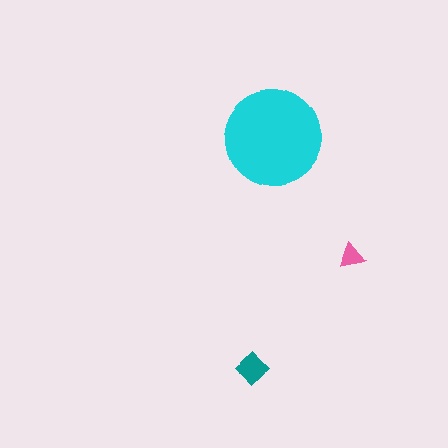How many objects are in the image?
There are 3 objects in the image.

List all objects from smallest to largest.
The pink triangle, the teal diamond, the cyan circle.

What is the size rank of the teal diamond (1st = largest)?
2nd.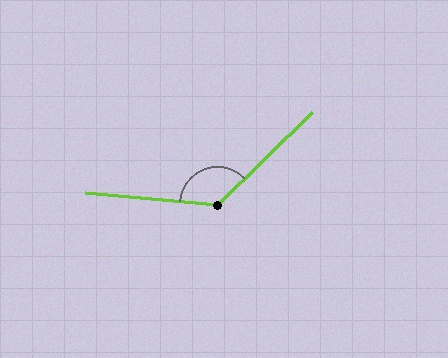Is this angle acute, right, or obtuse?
It is obtuse.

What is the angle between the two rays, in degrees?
Approximately 131 degrees.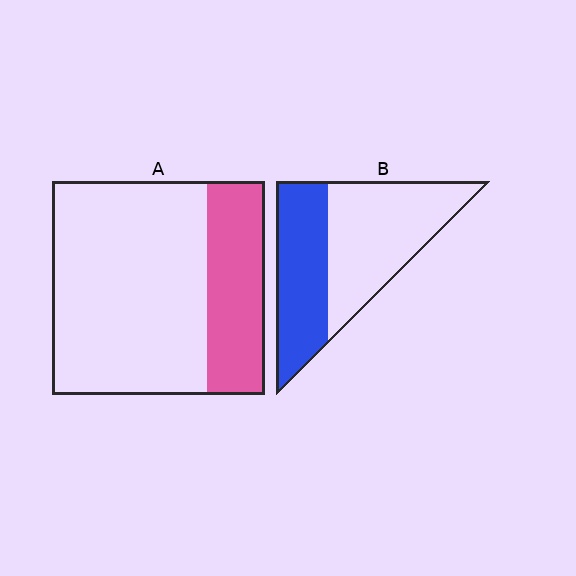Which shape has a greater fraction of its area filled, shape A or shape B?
Shape B.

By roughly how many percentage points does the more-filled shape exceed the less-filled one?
By roughly 15 percentage points (B over A).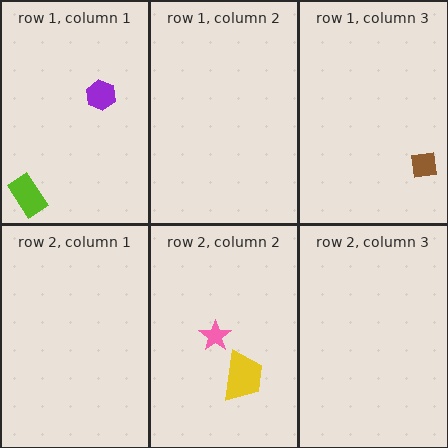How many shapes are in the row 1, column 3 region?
1.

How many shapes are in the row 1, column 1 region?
2.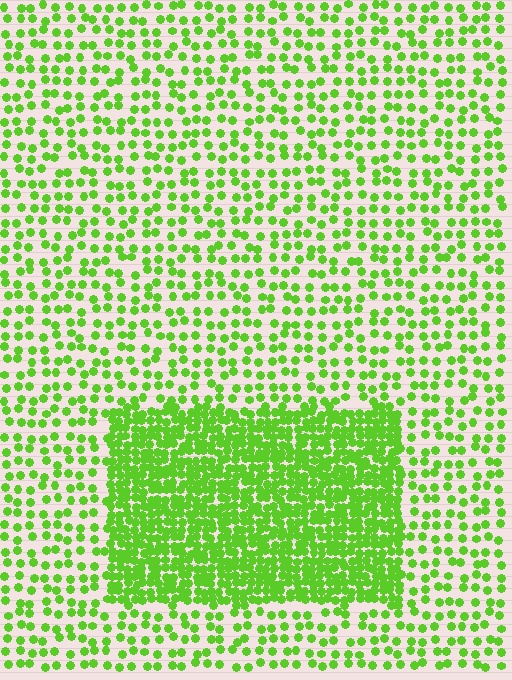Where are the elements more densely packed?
The elements are more densely packed inside the rectangle boundary.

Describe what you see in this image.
The image contains small lime elements arranged at two different densities. A rectangle-shaped region is visible where the elements are more densely packed than the surrounding area.